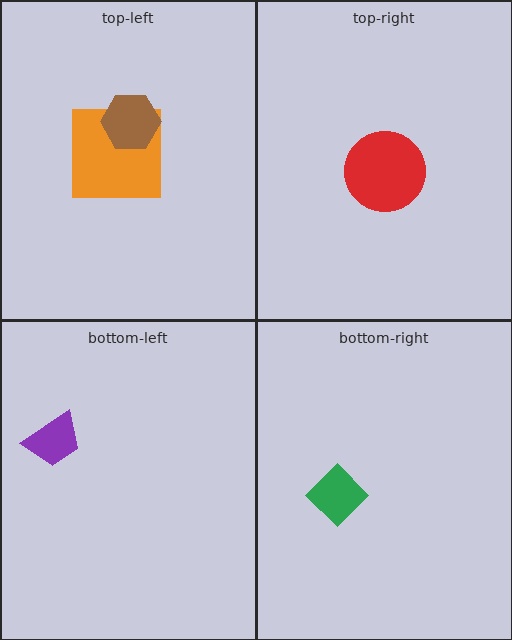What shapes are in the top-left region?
The orange square, the brown hexagon.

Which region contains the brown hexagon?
The top-left region.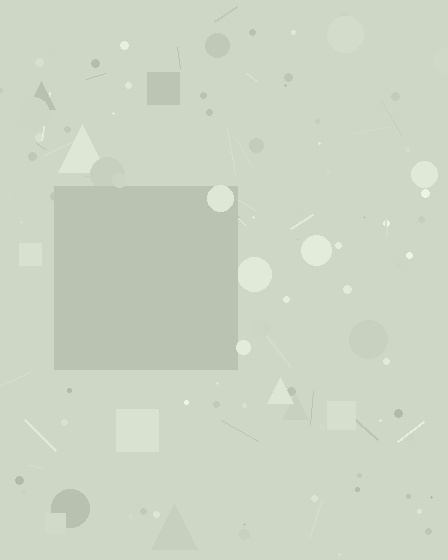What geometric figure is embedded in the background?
A square is embedded in the background.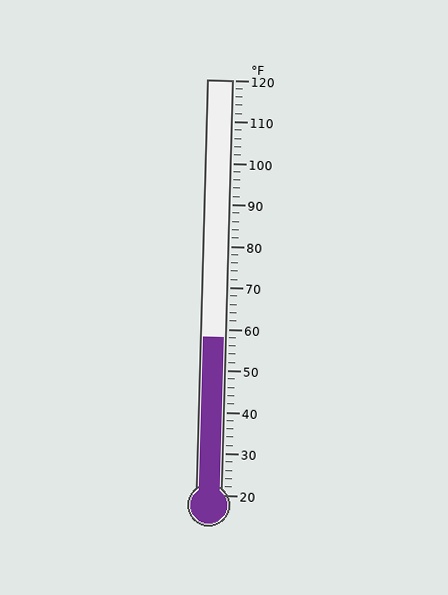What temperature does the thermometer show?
The thermometer shows approximately 58°F.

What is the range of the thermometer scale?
The thermometer scale ranges from 20°F to 120°F.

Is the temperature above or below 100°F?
The temperature is below 100°F.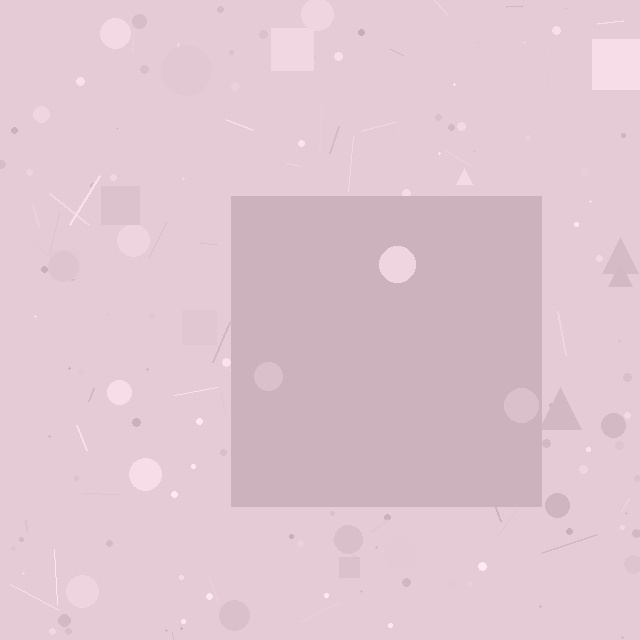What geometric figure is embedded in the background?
A square is embedded in the background.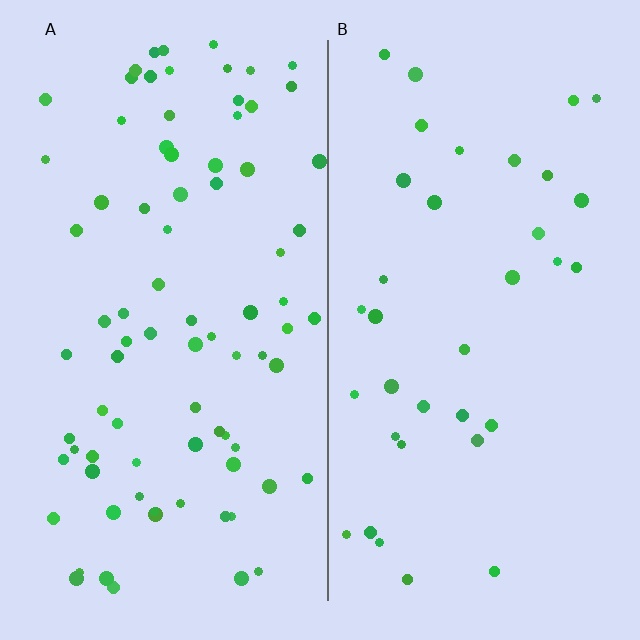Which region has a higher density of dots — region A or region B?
A (the left).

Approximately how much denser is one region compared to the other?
Approximately 2.3× — region A over region B.